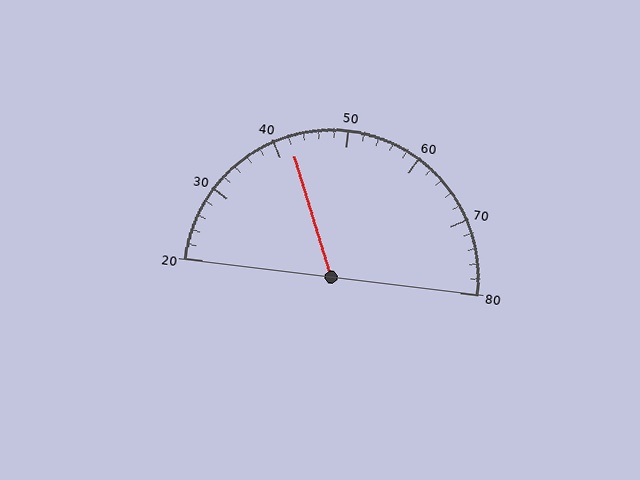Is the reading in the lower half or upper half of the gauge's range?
The reading is in the lower half of the range (20 to 80).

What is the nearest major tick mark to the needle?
The nearest major tick mark is 40.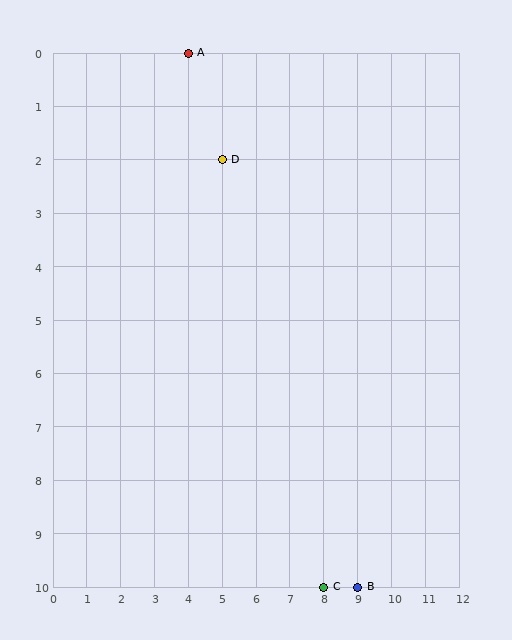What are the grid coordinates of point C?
Point C is at grid coordinates (8, 10).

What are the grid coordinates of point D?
Point D is at grid coordinates (5, 2).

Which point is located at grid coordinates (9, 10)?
Point B is at (9, 10).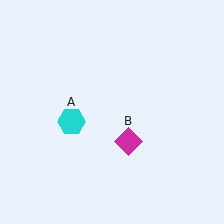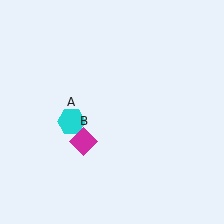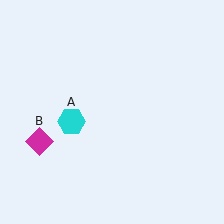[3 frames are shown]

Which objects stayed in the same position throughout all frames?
Cyan hexagon (object A) remained stationary.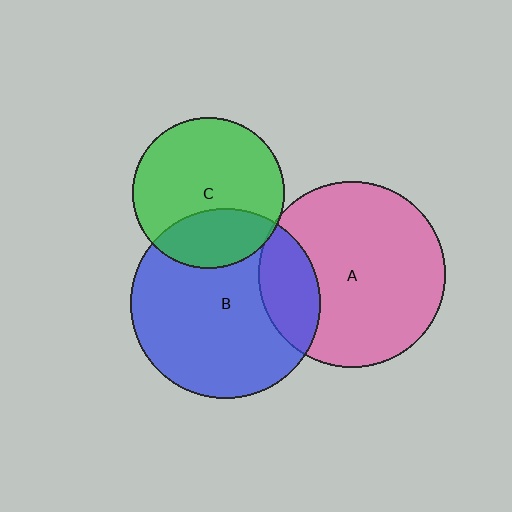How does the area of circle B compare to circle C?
Approximately 1.6 times.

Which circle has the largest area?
Circle B (blue).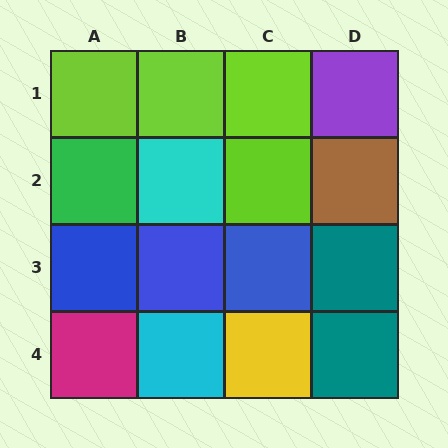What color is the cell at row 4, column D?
Teal.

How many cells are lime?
4 cells are lime.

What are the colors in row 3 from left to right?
Blue, blue, blue, teal.